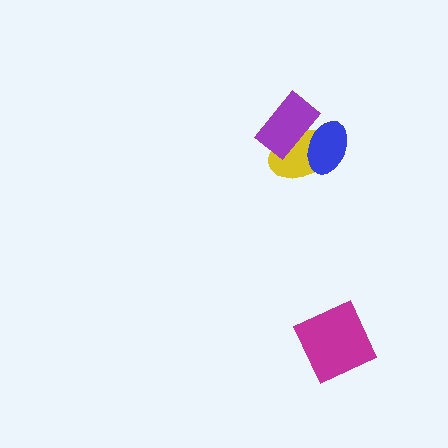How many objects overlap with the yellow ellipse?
2 objects overlap with the yellow ellipse.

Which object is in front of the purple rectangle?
The blue ellipse is in front of the purple rectangle.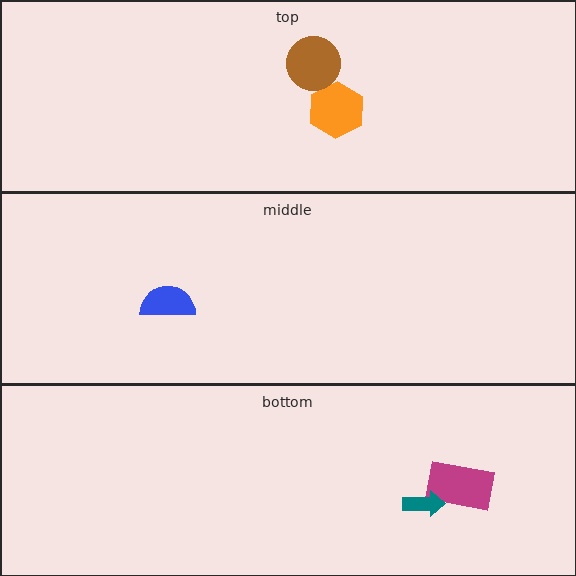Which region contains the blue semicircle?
The middle region.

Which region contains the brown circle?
The top region.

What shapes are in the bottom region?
The magenta rectangle, the teal arrow.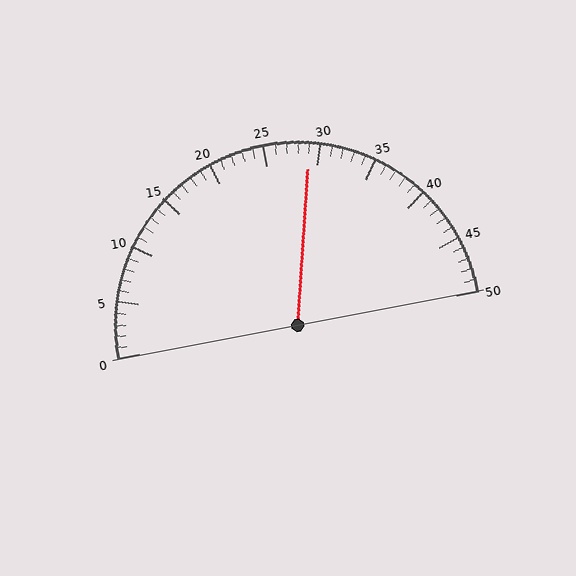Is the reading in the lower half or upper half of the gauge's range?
The reading is in the upper half of the range (0 to 50).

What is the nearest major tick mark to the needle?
The nearest major tick mark is 30.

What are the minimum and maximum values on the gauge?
The gauge ranges from 0 to 50.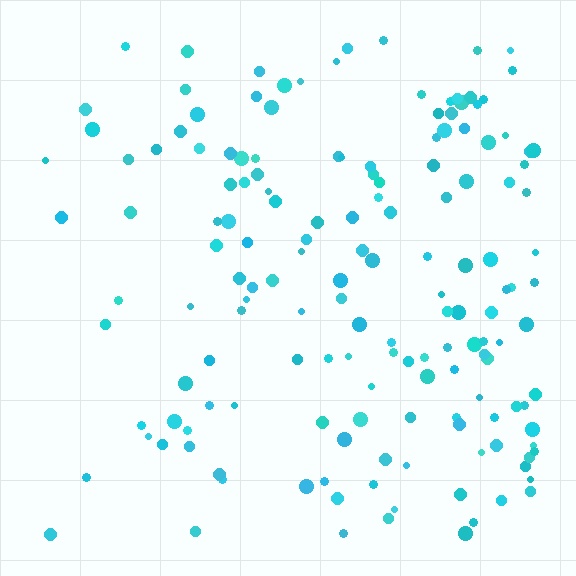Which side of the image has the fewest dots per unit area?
The left.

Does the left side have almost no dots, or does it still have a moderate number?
Still a moderate number, just noticeably fewer than the right.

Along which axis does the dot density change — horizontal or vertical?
Horizontal.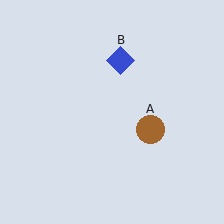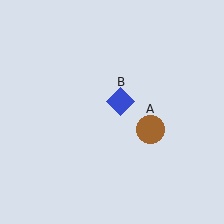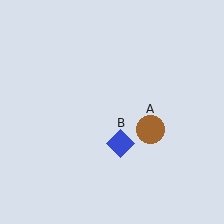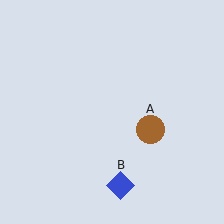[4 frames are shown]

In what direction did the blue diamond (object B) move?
The blue diamond (object B) moved down.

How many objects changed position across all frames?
1 object changed position: blue diamond (object B).